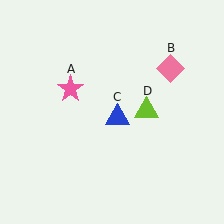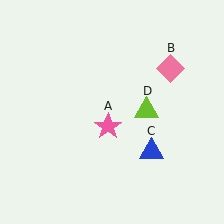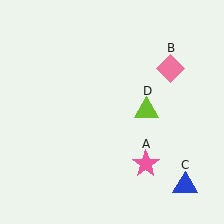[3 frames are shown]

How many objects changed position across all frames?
2 objects changed position: pink star (object A), blue triangle (object C).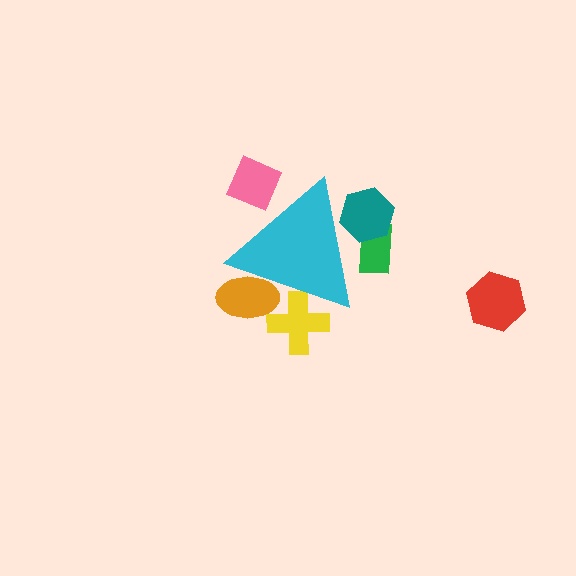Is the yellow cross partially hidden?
Yes, the yellow cross is partially hidden behind the cyan triangle.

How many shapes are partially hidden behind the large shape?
5 shapes are partially hidden.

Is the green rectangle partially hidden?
Yes, the green rectangle is partially hidden behind the cyan triangle.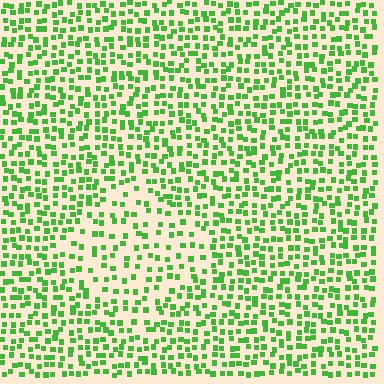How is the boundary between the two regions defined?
The boundary is defined by a change in element density (approximately 1.7x ratio). All elements are the same color, size, and shape.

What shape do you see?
I see a diamond.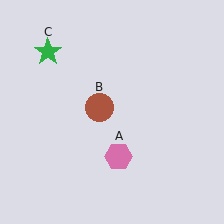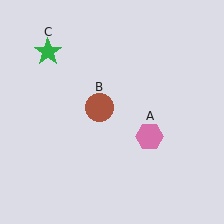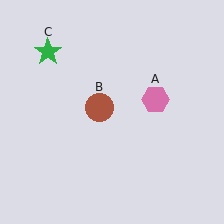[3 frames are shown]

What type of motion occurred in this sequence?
The pink hexagon (object A) rotated counterclockwise around the center of the scene.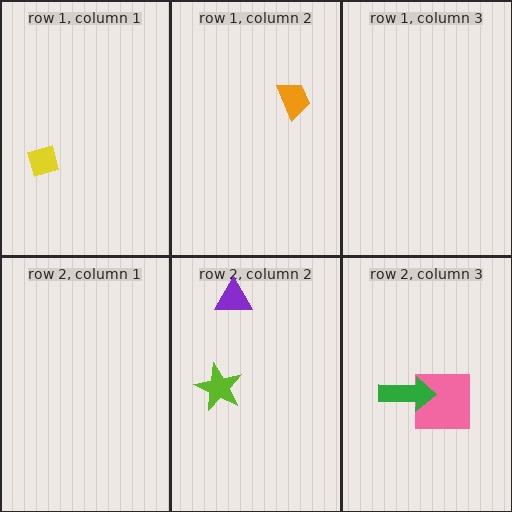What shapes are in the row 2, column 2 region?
The purple triangle, the lime star.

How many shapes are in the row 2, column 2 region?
2.